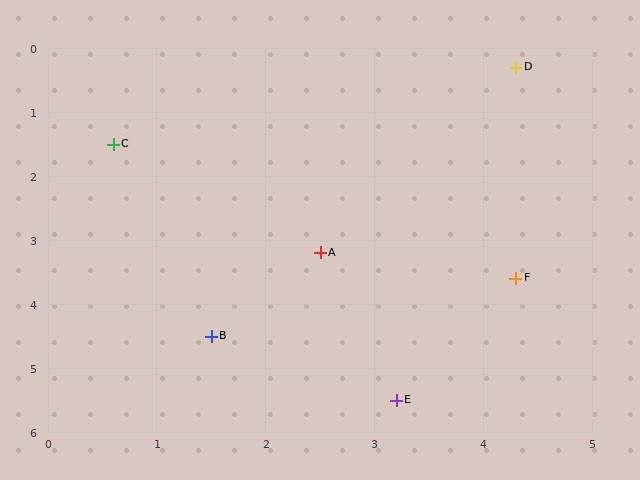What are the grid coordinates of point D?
Point D is at approximately (4.3, 0.3).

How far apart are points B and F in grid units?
Points B and F are about 2.9 grid units apart.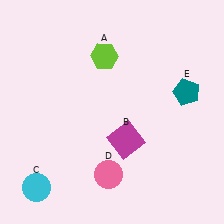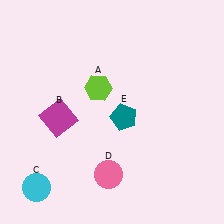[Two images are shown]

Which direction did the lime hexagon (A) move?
The lime hexagon (A) moved down.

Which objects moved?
The objects that moved are: the lime hexagon (A), the magenta square (B), the teal pentagon (E).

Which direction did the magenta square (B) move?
The magenta square (B) moved left.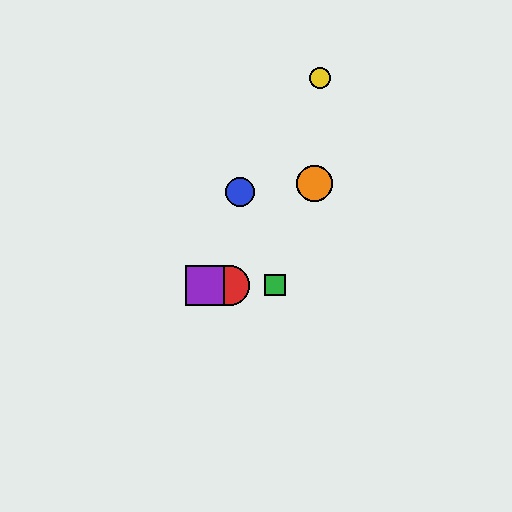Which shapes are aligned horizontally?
The red circle, the green square, the purple square are aligned horizontally.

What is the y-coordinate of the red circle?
The red circle is at y≈285.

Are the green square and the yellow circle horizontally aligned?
No, the green square is at y≈285 and the yellow circle is at y≈78.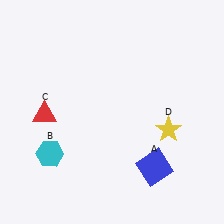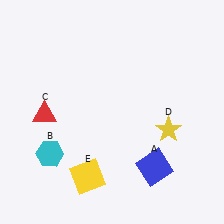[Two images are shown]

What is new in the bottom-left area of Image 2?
A yellow square (E) was added in the bottom-left area of Image 2.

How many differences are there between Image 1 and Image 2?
There is 1 difference between the two images.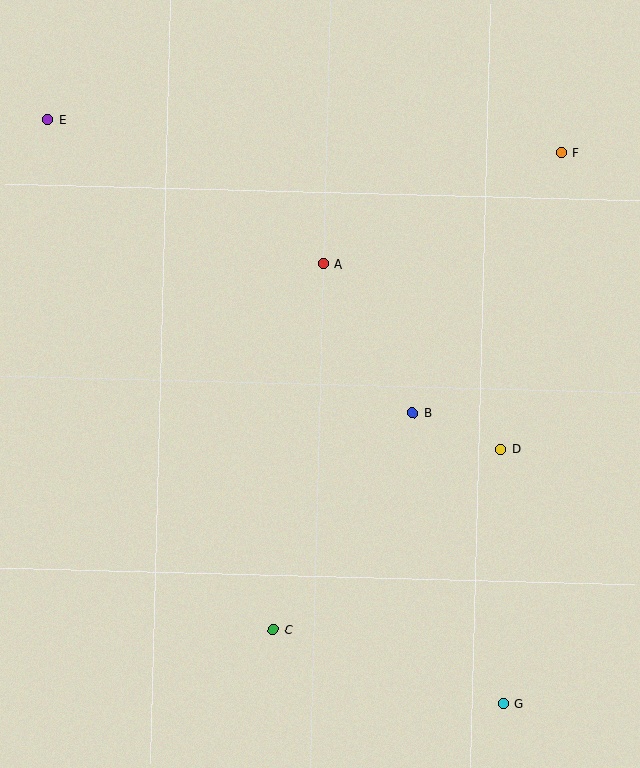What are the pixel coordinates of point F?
Point F is at (561, 153).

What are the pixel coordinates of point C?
Point C is at (273, 630).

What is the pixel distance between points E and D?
The distance between E and D is 561 pixels.